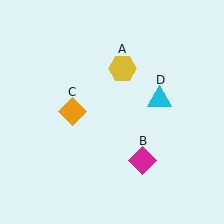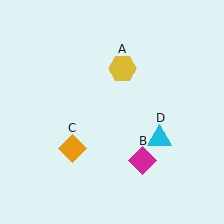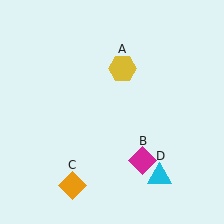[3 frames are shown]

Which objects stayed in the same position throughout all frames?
Yellow hexagon (object A) and magenta diamond (object B) remained stationary.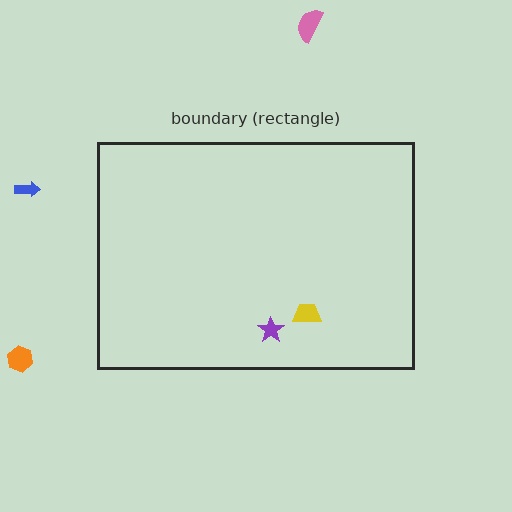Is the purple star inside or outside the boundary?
Inside.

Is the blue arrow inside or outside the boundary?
Outside.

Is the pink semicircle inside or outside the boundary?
Outside.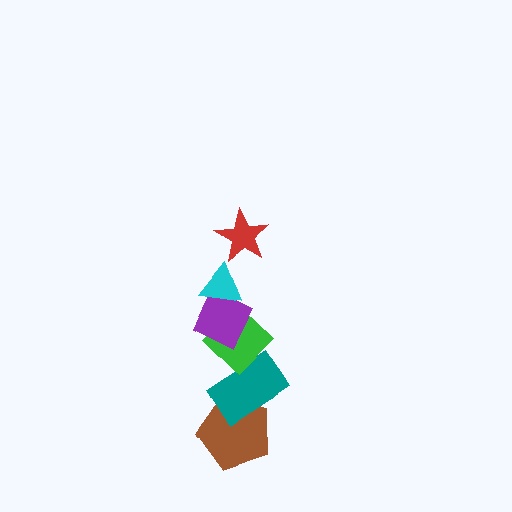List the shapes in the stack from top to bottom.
From top to bottom: the red star, the cyan triangle, the purple diamond, the green diamond, the teal rectangle, the brown pentagon.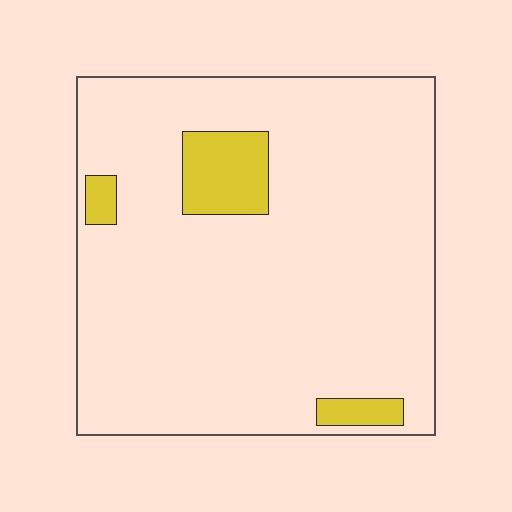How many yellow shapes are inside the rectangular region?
3.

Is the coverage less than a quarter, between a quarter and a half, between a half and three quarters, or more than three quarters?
Less than a quarter.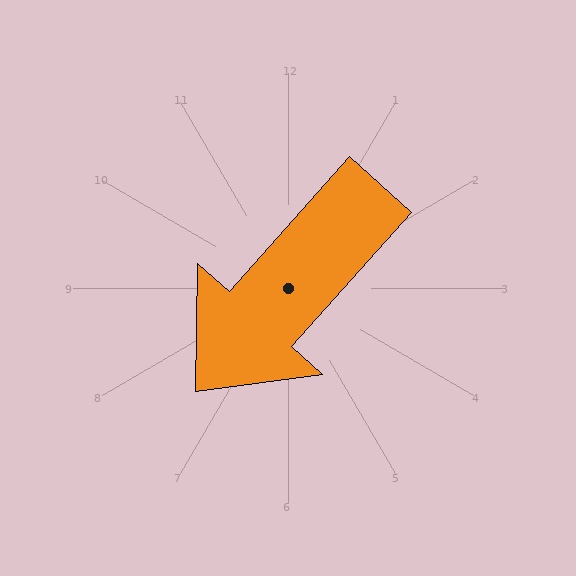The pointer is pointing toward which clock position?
Roughly 7 o'clock.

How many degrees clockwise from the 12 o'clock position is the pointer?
Approximately 222 degrees.